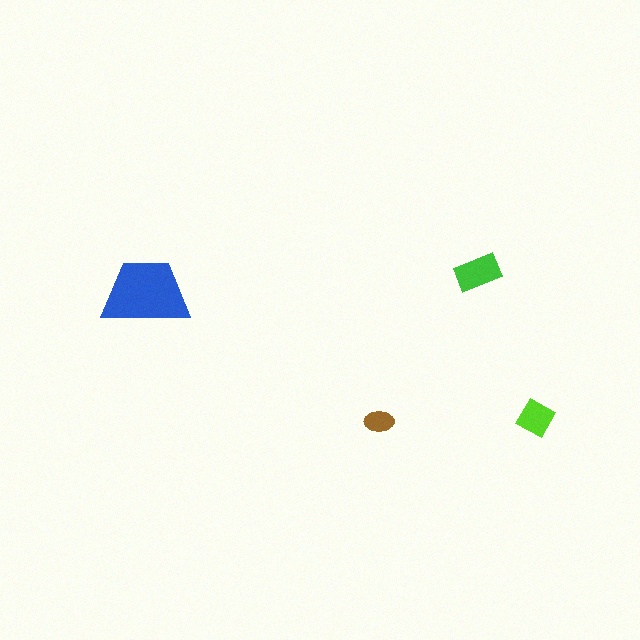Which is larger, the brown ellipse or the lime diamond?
The lime diamond.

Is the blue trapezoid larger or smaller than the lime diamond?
Larger.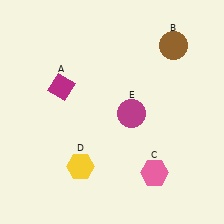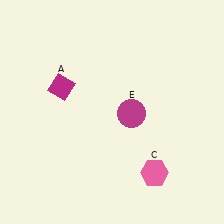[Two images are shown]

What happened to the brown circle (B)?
The brown circle (B) was removed in Image 2. It was in the top-right area of Image 1.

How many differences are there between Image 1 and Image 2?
There are 2 differences between the two images.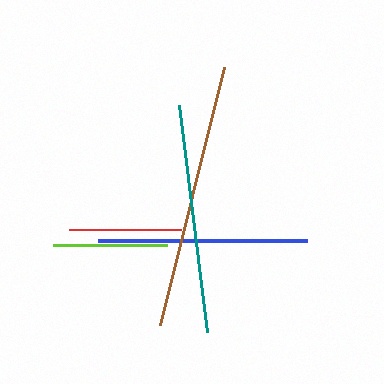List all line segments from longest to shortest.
From longest to shortest: brown, teal, blue, lime, red.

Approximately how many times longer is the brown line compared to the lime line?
The brown line is approximately 2.3 times the length of the lime line.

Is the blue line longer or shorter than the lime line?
The blue line is longer than the lime line.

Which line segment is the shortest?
The red line is the shortest at approximately 112 pixels.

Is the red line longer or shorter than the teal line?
The teal line is longer than the red line.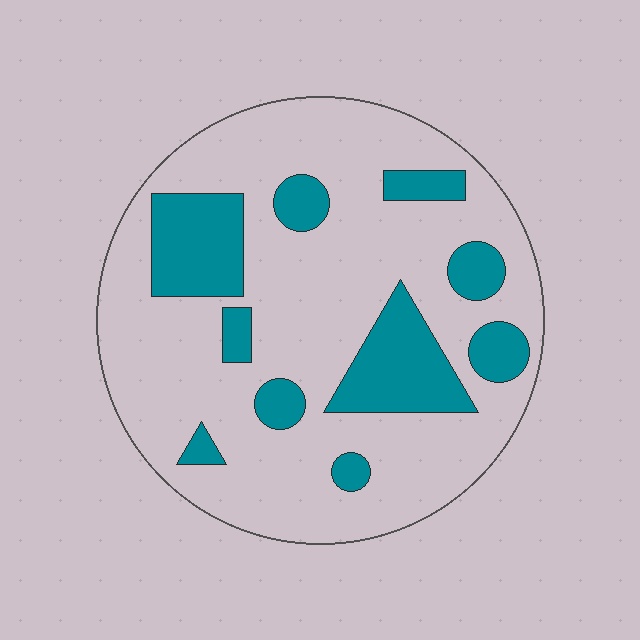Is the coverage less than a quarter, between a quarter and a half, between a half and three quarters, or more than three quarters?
Less than a quarter.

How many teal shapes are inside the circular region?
10.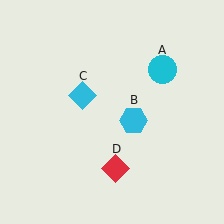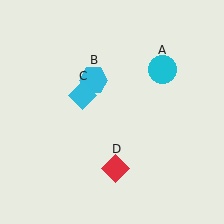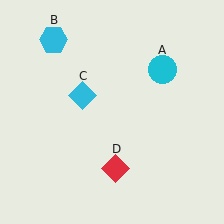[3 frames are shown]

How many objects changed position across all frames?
1 object changed position: cyan hexagon (object B).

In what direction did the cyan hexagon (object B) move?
The cyan hexagon (object B) moved up and to the left.